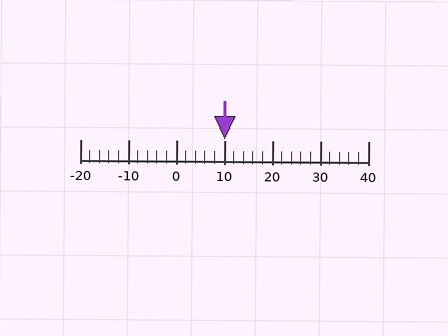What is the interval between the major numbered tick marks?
The major tick marks are spaced 10 units apart.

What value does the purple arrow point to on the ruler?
The purple arrow points to approximately 10.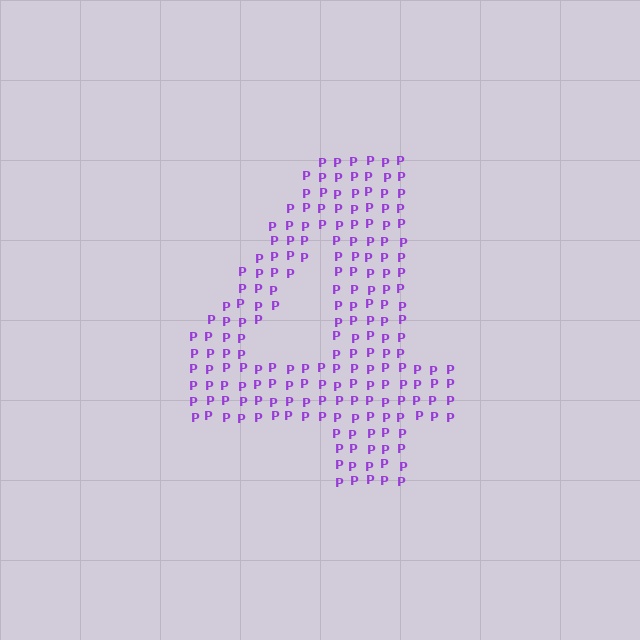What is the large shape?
The large shape is the digit 4.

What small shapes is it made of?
It is made of small letter P's.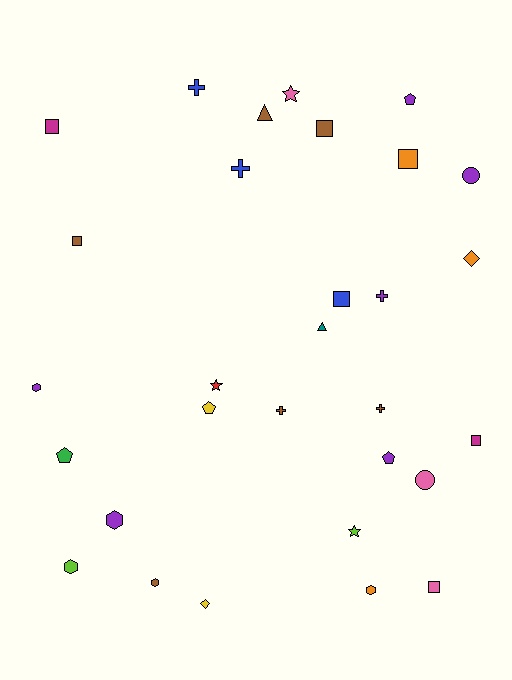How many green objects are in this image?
There is 1 green object.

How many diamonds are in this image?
There are 2 diamonds.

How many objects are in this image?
There are 30 objects.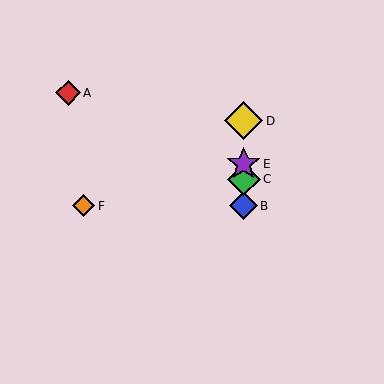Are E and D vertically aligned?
Yes, both are at x≈244.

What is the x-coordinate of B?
Object B is at x≈244.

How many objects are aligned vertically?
4 objects (B, C, D, E) are aligned vertically.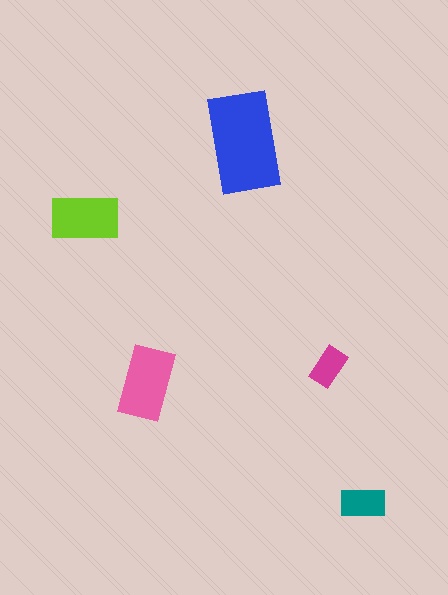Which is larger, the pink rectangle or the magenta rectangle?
The pink one.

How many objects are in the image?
There are 5 objects in the image.